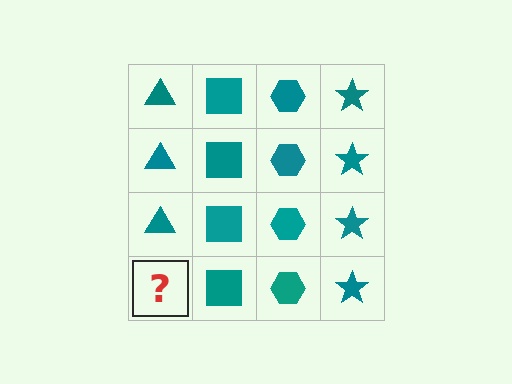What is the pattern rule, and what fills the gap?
The rule is that each column has a consistent shape. The gap should be filled with a teal triangle.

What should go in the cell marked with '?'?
The missing cell should contain a teal triangle.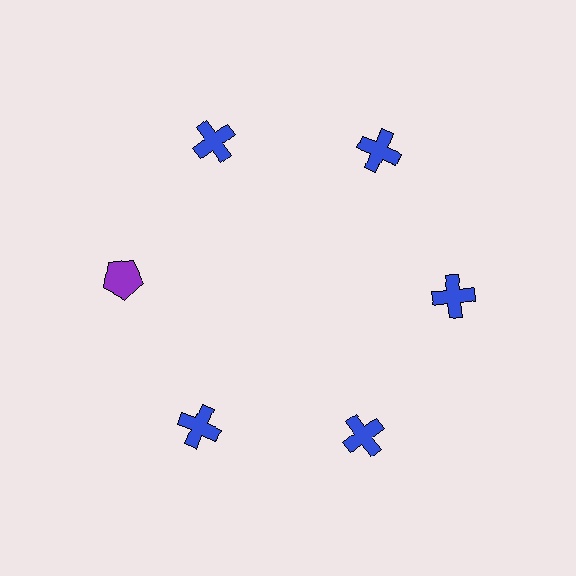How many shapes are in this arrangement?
There are 6 shapes arranged in a ring pattern.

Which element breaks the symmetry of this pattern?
The purple pentagon at roughly the 9 o'clock position breaks the symmetry. All other shapes are blue crosses.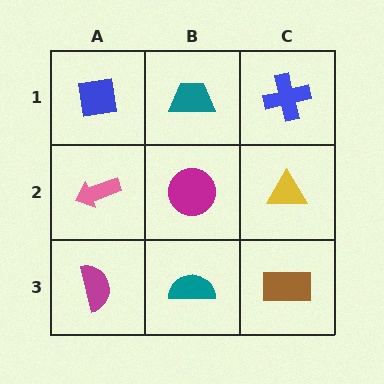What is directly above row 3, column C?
A yellow triangle.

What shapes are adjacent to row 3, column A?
A pink arrow (row 2, column A), a teal semicircle (row 3, column B).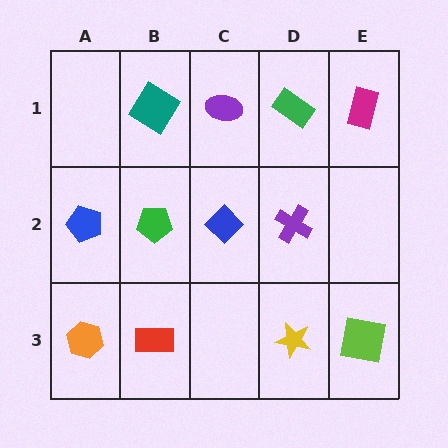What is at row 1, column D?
A green rectangle.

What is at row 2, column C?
A blue diamond.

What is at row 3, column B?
A red rectangle.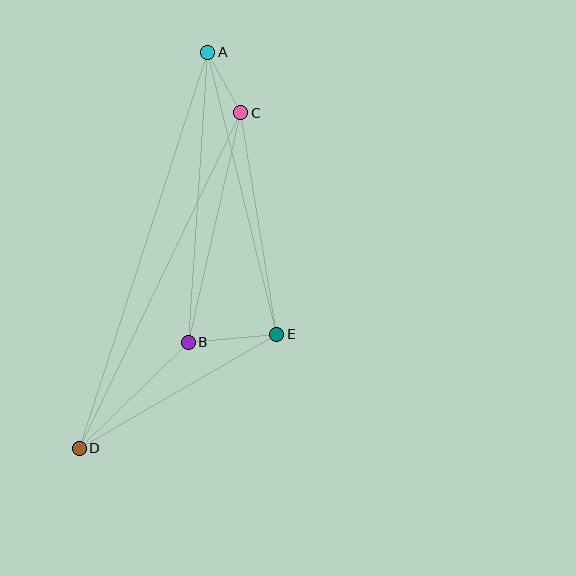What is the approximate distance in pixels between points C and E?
The distance between C and E is approximately 225 pixels.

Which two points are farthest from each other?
Points A and D are farthest from each other.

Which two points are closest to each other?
Points A and C are closest to each other.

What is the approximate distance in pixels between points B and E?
The distance between B and E is approximately 89 pixels.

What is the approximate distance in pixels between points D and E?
The distance between D and E is approximately 228 pixels.